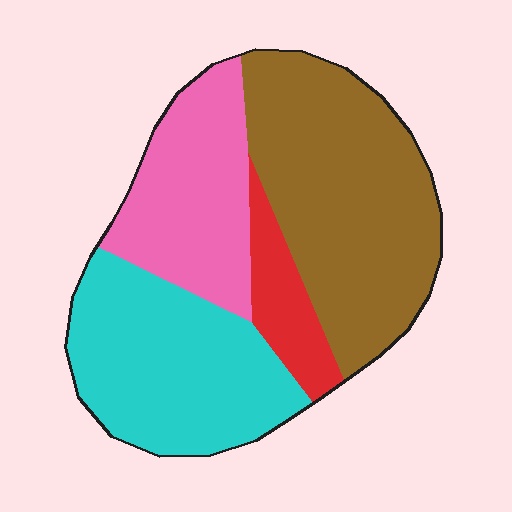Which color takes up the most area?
Brown, at roughly 40%.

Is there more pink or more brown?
Brown.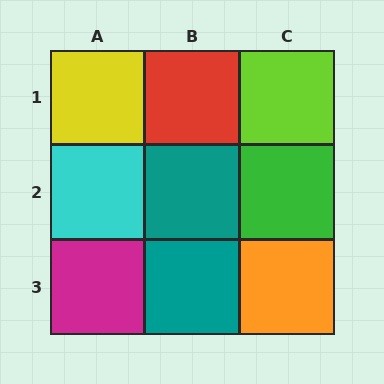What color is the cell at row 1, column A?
Yellow.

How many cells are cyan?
1 cell is cyan.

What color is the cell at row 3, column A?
Magenta.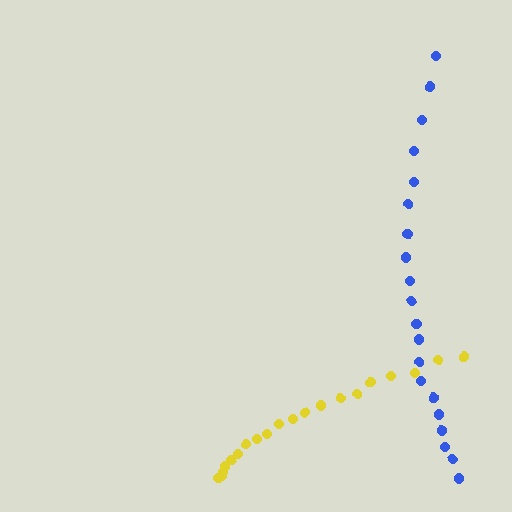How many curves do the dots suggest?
There are 2 distinct paths.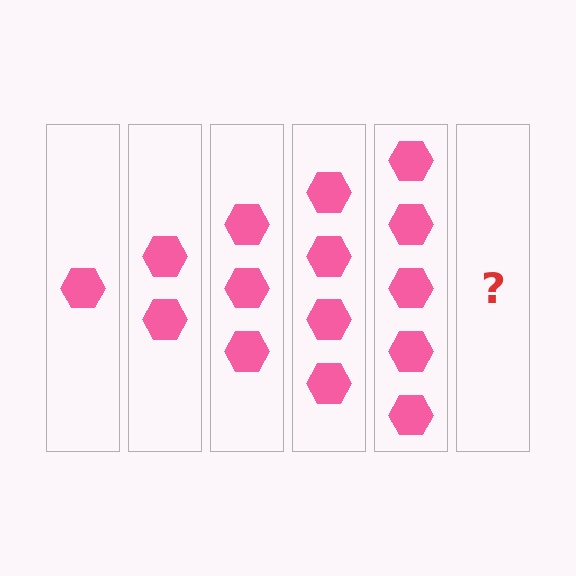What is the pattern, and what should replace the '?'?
The pattern is that each step adds one more hexagon. The '?' should be 6 hexagons.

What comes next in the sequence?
The next element should be 6 hexagons.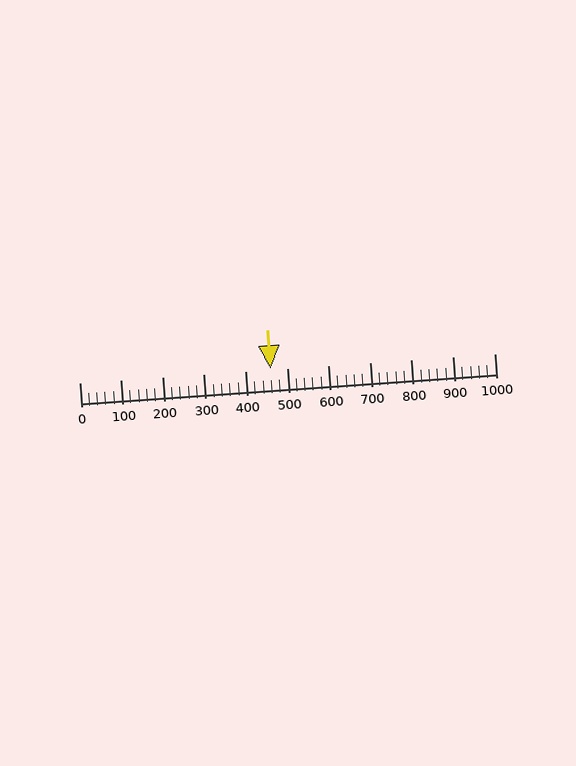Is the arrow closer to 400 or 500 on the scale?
The arrow is closer to 500.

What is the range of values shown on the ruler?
The ruler shows values from 0 to 1000.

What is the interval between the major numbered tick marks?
The major tick marks are spaced 100 units apart.